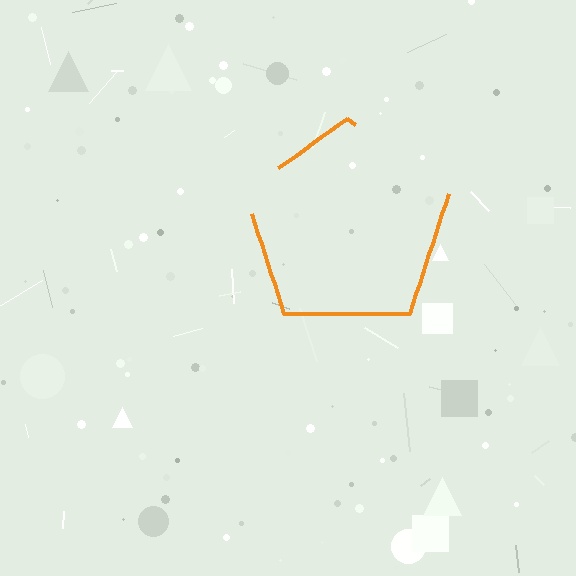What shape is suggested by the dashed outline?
The dashed outline suggests a pentagon.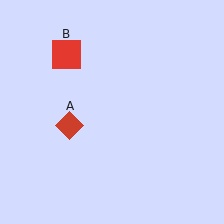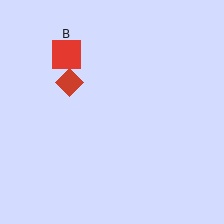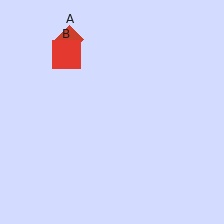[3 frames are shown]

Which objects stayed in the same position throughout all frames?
Red square (object B) remained stationary.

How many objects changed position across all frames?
1 object changed position: red diamond (object A).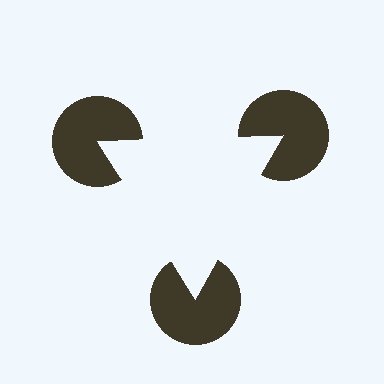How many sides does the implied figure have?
3 sides.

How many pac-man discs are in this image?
There are 3 — one at each vertex of the illusory triangle.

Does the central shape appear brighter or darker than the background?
It typically appears slightly brighter than the background, even though no actual brightness change is drawn.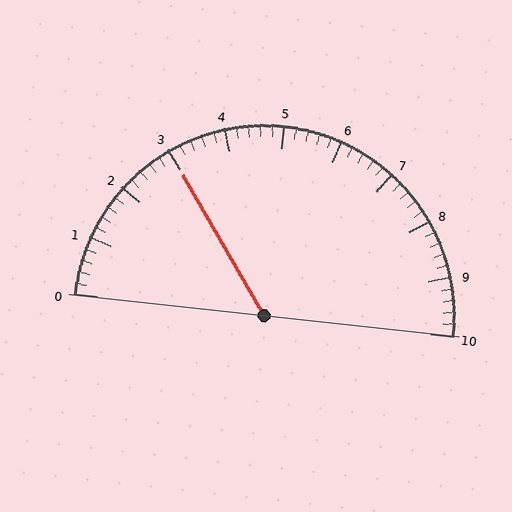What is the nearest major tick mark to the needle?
The nearest major tick mark is 3.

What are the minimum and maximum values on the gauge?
The gauge ranges from 0 to 10.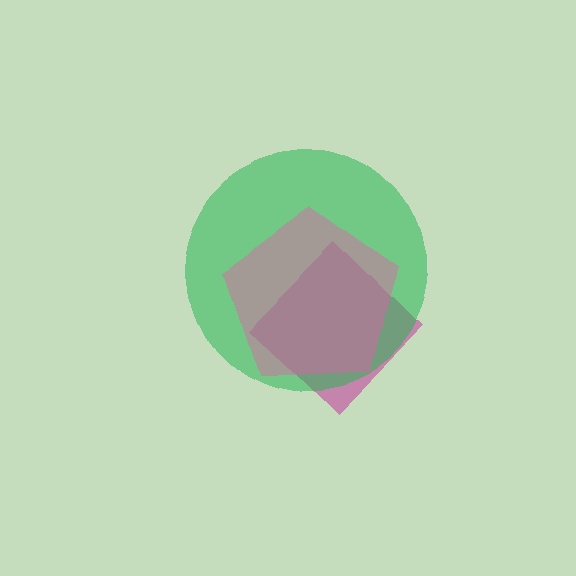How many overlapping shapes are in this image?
There are 3 overlapping shapes in the image.